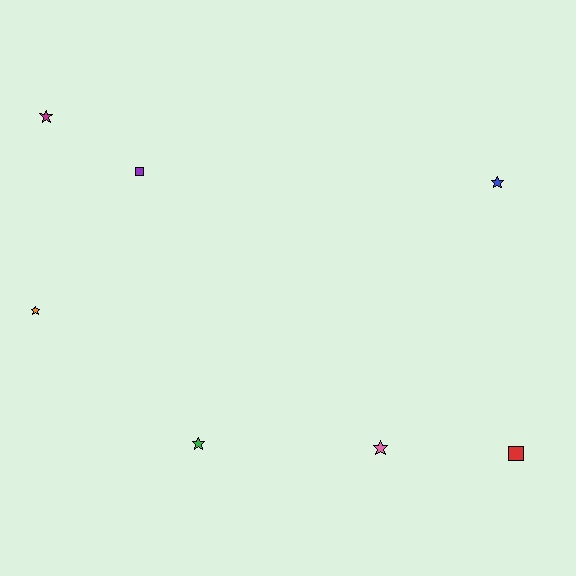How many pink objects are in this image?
There is 1 pink object.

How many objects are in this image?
There are 7 objects.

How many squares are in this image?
There are 2 squares.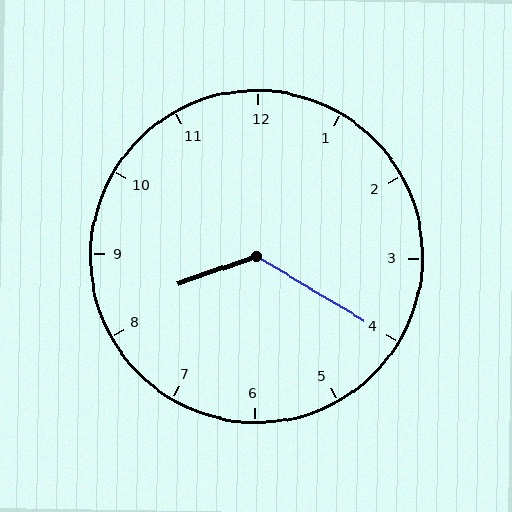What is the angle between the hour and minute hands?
Approximately 130 degrees.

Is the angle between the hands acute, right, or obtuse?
It is obtuse.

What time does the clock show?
8:20.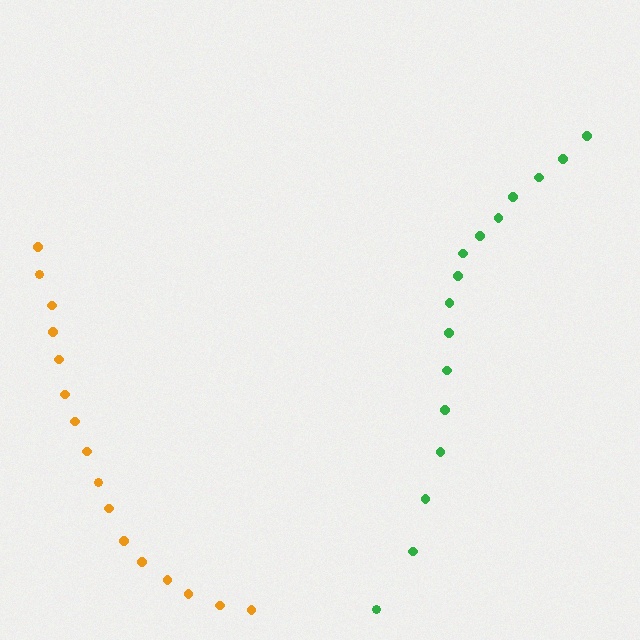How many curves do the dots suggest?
There are 2 distinct paths.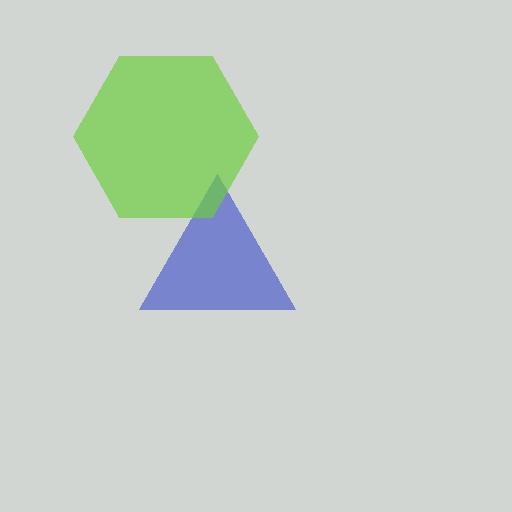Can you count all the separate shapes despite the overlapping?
Yes, there are 2 separate shapes.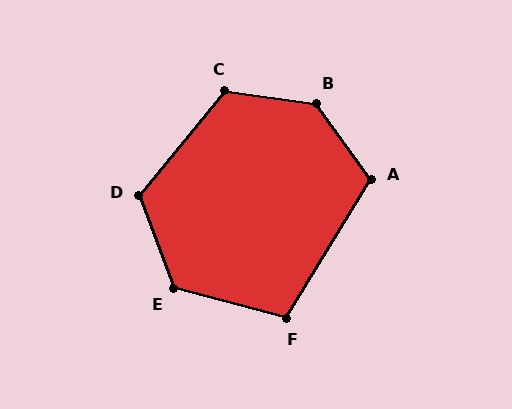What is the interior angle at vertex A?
Approximately 113 degrees (obtuse).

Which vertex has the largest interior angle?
B, at approximately 133 degrees.